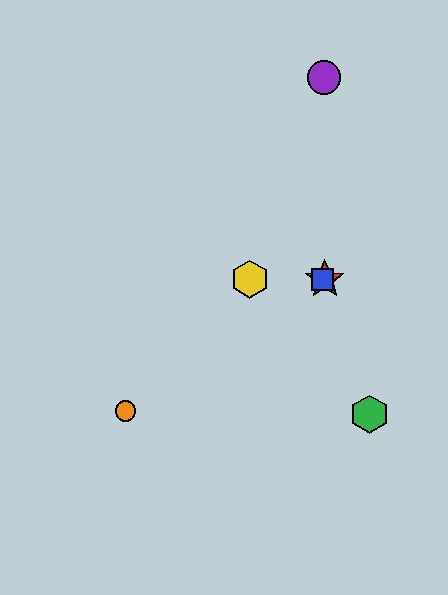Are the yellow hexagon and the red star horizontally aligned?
Yes, both are at y≈279.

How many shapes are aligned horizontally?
3 shapes (the red star, the blue square, the yellow hexagon) are aligned horizontally.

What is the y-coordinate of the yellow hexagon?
The yellow hexagon is at y≈279.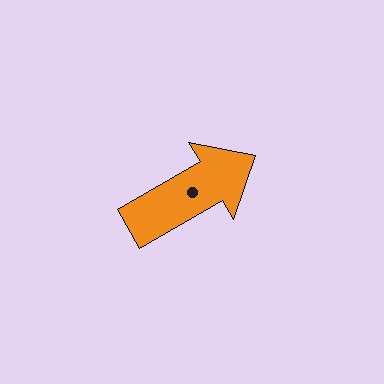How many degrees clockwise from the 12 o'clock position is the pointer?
Approximately 60 degrees.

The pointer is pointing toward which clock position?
Roughly 2 o'clock.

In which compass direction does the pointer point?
Northeast.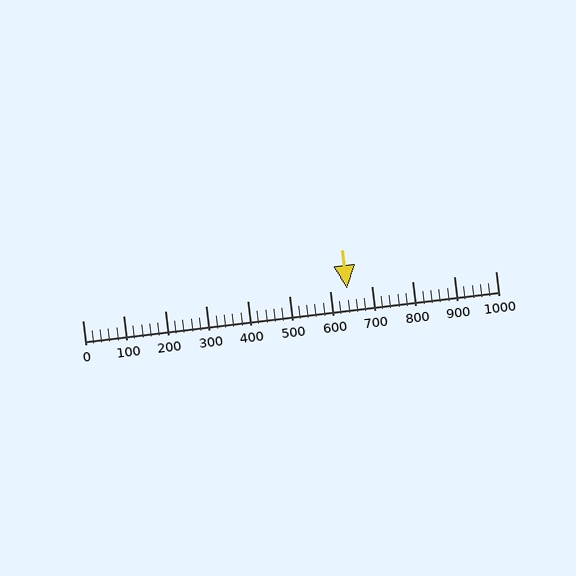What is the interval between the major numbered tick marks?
The major tick marks are spaced 100 units apart.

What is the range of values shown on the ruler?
The ruler shows values from 0 to 1000.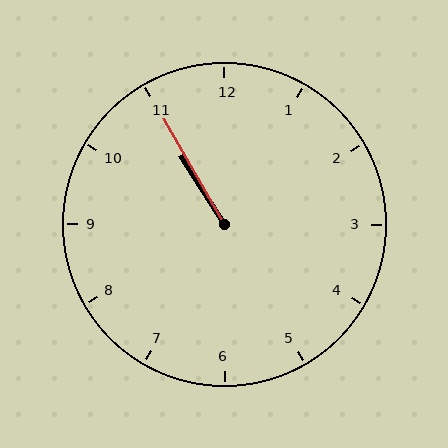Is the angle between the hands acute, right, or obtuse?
It is acute.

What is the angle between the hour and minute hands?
Approximately 2 degrees.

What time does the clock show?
10:55.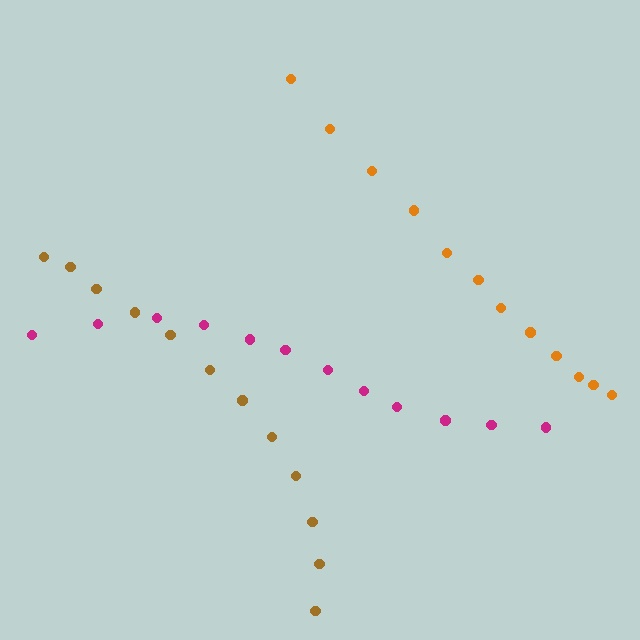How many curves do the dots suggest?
There are 3 distinct paths.